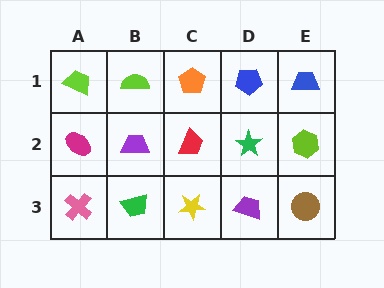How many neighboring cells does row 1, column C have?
3.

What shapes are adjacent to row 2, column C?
An orange pentagon (row 1, column C), a yellow star (row 3, column C), a purple trapezoid (row 2, column B), a green star (row 2, column D).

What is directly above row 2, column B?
A lime semicircle.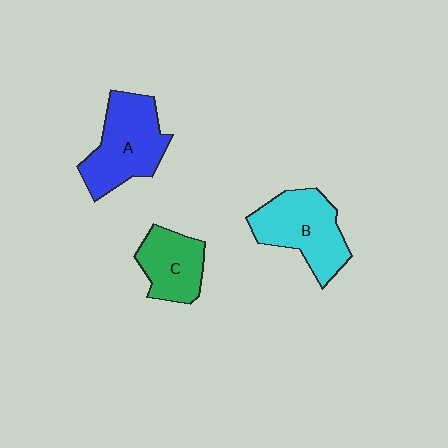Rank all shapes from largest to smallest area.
From largest to smallest: A (blue), B (cyan), C (green).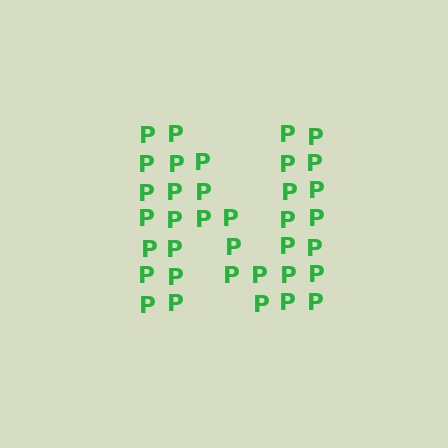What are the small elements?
The small elements are letter P's.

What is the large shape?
The large shape is the letter N.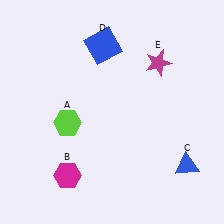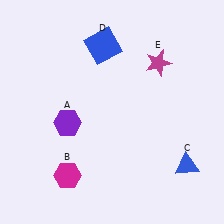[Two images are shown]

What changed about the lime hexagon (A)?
In Image 1, A is lime. In Image 2, it changed to purple.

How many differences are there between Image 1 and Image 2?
There is 1 difference between the two images.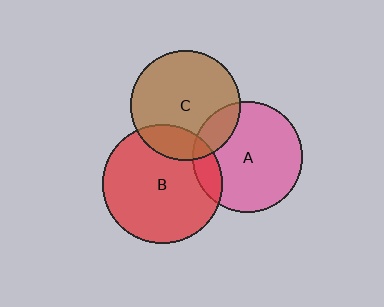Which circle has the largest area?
Circle B (red).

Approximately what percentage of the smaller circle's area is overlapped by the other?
Approximately 15%.